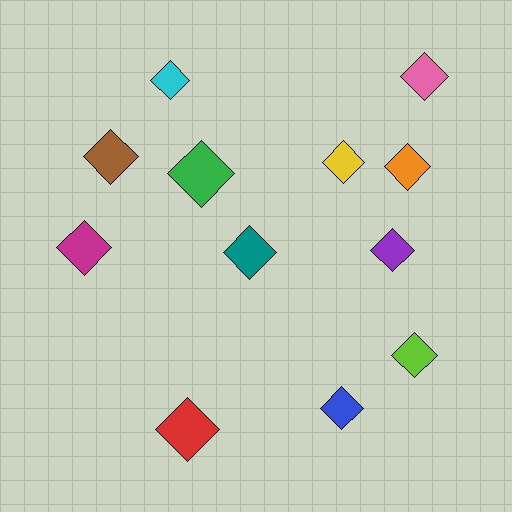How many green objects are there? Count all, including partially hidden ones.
There is 1 green object.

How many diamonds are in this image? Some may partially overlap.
There are 12 diamonds.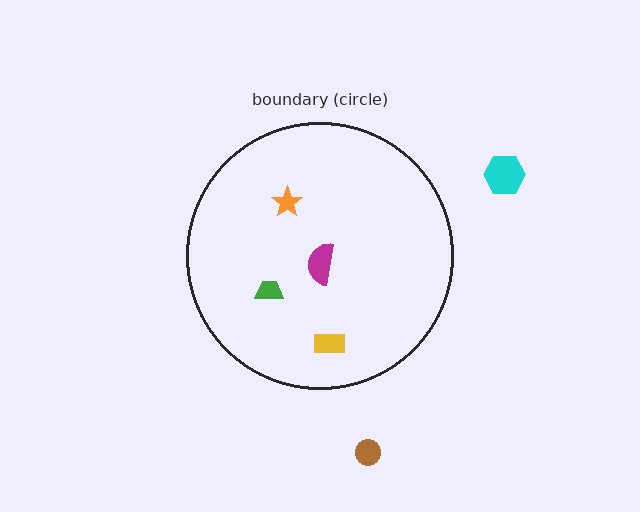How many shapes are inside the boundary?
4 inside, 2 outside.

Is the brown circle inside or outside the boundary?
Outside.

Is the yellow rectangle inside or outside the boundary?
Inside.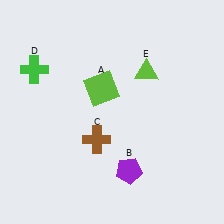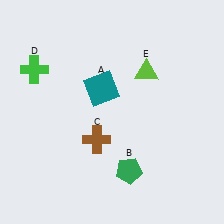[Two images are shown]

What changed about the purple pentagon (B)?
In Image 1, B is purple. In Image 2, it changed to green.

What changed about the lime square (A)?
In Image 1, A is lime. In Image 2, it changed to teal.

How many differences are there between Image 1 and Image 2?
There are 2 differences between the two images.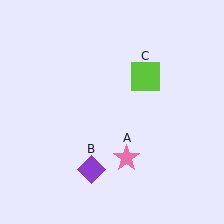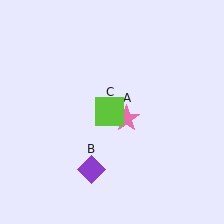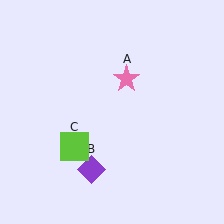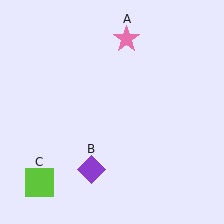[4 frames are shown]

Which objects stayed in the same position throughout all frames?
Purple diamond (object B) remained stationary.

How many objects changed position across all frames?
2 objects changed position: pink star (object A), lime square (object C).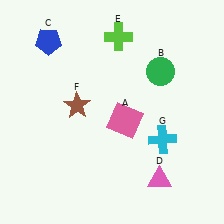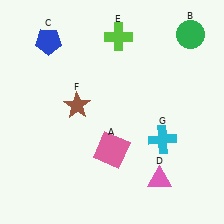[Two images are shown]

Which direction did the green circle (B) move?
The green circle (B) moved up.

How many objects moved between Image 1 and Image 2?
2 objects moved between the two images.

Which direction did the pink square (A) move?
The pink square (A) moved down.